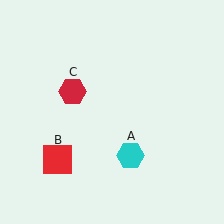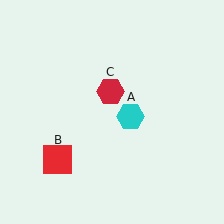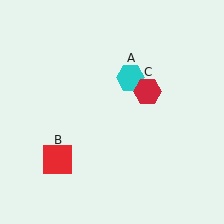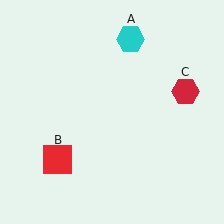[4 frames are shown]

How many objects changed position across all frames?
2 objects changed position: cyan hexagon (object A), red hexagon (object C).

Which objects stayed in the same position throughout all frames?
Red square (object B) remained stationary.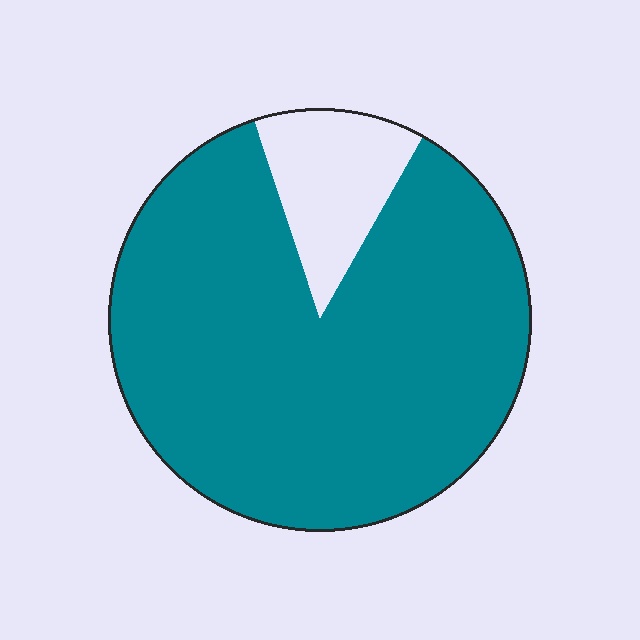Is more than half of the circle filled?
Yes.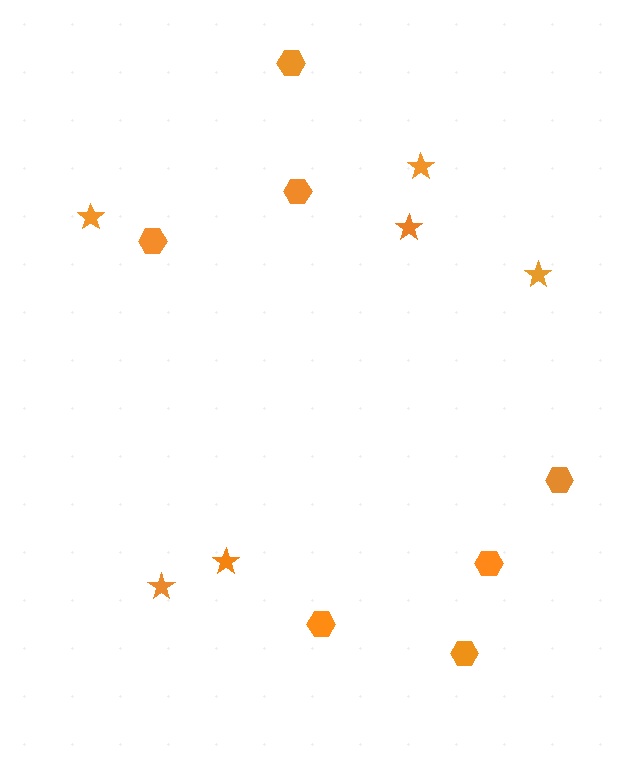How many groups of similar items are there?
There are 2 groups: one group of hexagons (7) and one group of stars (6).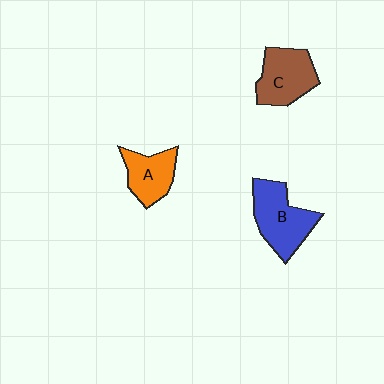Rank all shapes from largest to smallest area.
From largest to smallest: B (blue), C (brown), A (orange).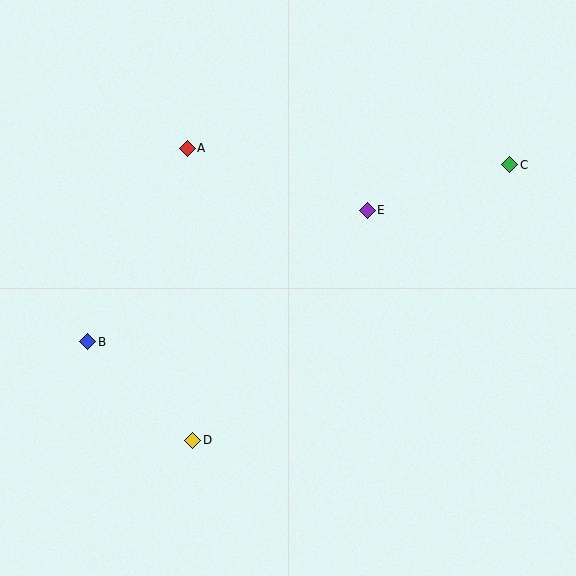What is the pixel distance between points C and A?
The distance between C and A is 323 pixels.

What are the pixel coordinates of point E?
Point E is at (367, 210).